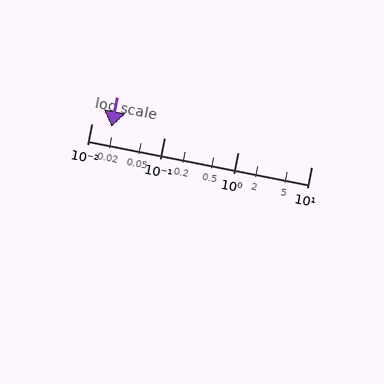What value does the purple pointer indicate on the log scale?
The pointer indicates approximately 0.019.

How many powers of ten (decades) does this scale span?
The scale spans 3 decades, from 0.01 to 10.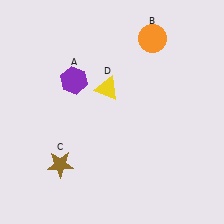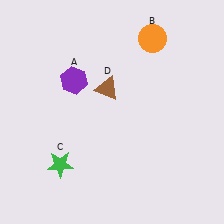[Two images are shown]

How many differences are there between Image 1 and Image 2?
There are 2 differences between the two images.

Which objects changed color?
C changed from brown to green. D changed from yellow to brown.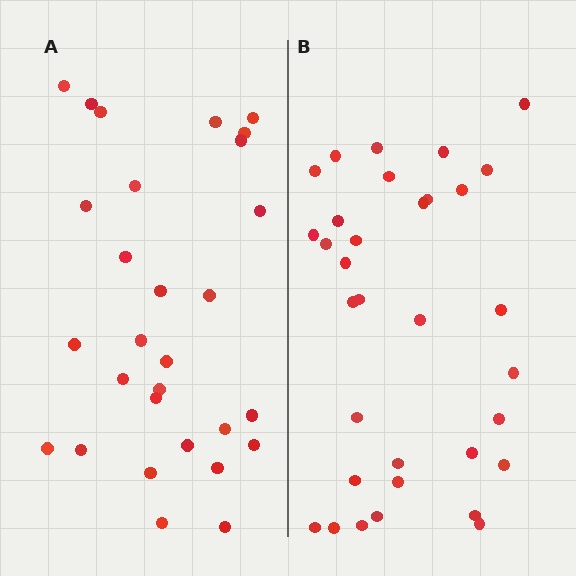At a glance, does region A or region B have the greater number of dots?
Region B (the right region) has more dots.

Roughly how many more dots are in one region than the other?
Region B has about 4 more dots than region A.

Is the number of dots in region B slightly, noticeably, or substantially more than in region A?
Region B has only slightly more — the two regions are fairly close. The ratio is roughly 1.1 to 1.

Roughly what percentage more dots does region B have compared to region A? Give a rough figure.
About 15% more.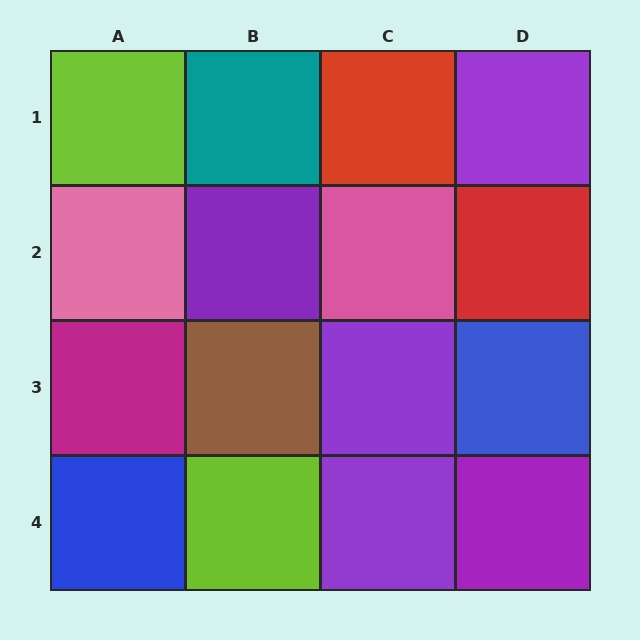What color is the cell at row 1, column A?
Lime.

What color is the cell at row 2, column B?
Purple.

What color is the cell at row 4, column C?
Purple.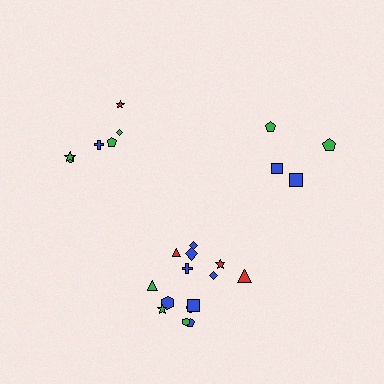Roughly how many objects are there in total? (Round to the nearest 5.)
Roughly 25 objects in total.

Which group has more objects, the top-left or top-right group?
The top-left group.